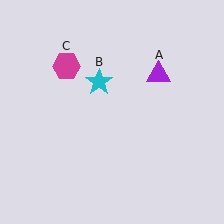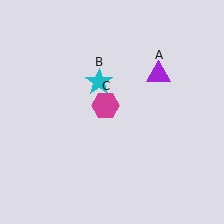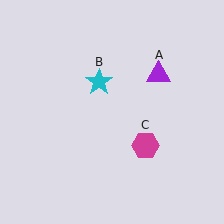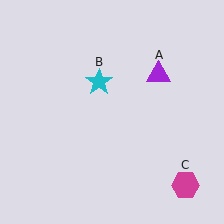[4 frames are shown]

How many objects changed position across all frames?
1 object changed position: magenta hexagon (object C).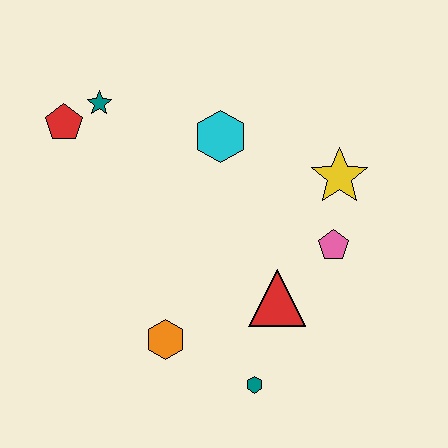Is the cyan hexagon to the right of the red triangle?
No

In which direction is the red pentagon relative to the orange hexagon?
The red pentagon is above the orange hexagon.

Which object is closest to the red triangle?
The pink pentagon is closest to the red triangle.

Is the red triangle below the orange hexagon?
No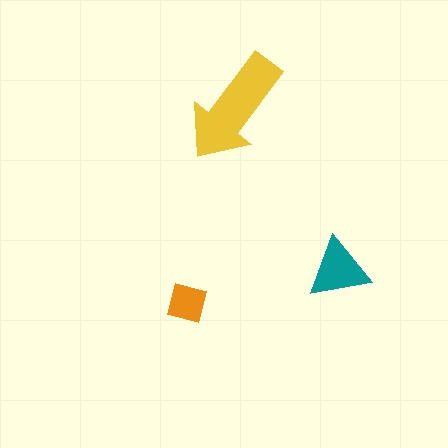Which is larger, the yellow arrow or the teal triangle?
The yellow arrow.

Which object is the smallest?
The orange square.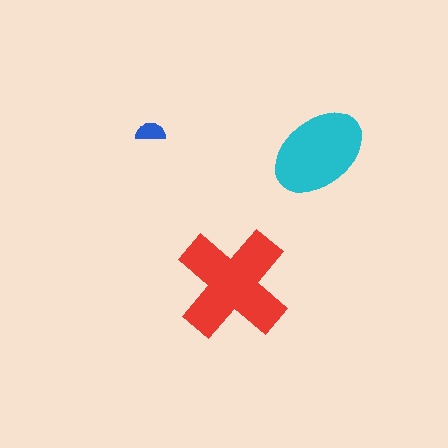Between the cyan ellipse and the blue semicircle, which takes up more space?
The cyan ellipse.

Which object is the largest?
The red cross.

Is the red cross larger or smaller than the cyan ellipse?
Larger.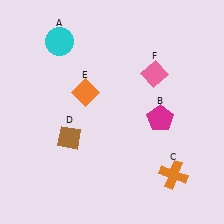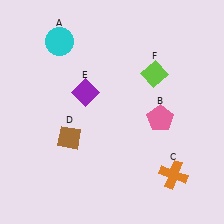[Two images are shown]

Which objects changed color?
B changed from magenta to pink. E changed from orange to purple. F changed from pink to lime.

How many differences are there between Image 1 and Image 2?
There are 3 differences between the two images.